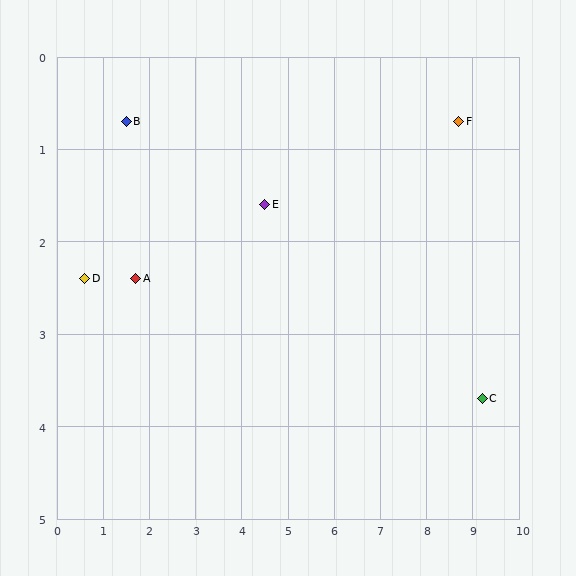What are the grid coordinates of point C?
Point C is at approximately (9.2, 3.7).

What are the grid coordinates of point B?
Point B is at approximately (1.5, 0.7).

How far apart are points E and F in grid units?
Points E and F are about 4.3 grid units apart.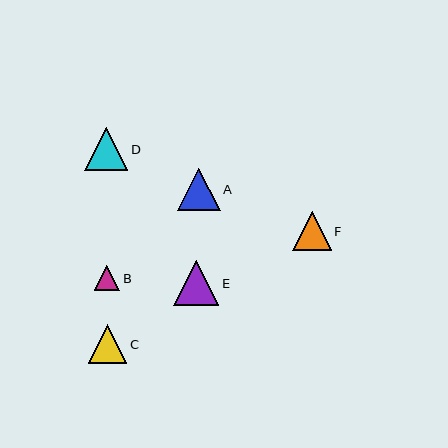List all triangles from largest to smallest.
From largest to smallest: E, D, A, C, F, B.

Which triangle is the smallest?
Triangle B is the smallest with a size of approximately 25 pixels.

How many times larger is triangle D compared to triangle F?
Triangle D is approximately 1.1 times the size of triangle F.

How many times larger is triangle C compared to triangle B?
Triangle C is approximately 1.5 times the size of triangle B.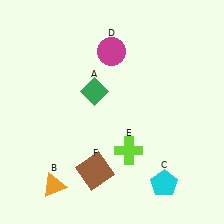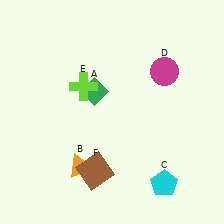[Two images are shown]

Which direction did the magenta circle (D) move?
The magenta circle (D) moved right.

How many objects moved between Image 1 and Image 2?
3 objects moved between the two images.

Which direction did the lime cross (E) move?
The lime cross (E) moved up.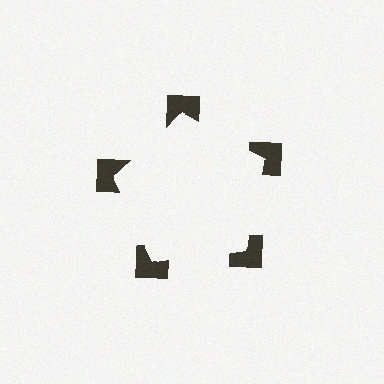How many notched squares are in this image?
There are 5 — one at each vertex of the illusory pentagon.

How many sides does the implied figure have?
5 sides.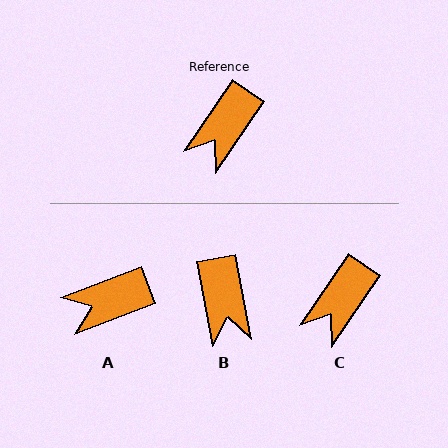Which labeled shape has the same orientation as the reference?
C.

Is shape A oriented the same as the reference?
No, it is off by about 35 degrees.